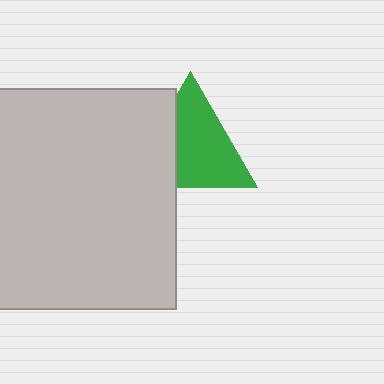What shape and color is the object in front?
The object in front is a light gray square.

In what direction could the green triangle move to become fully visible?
The green triangle could move right. That would shift it out from behind the light gray square entirely.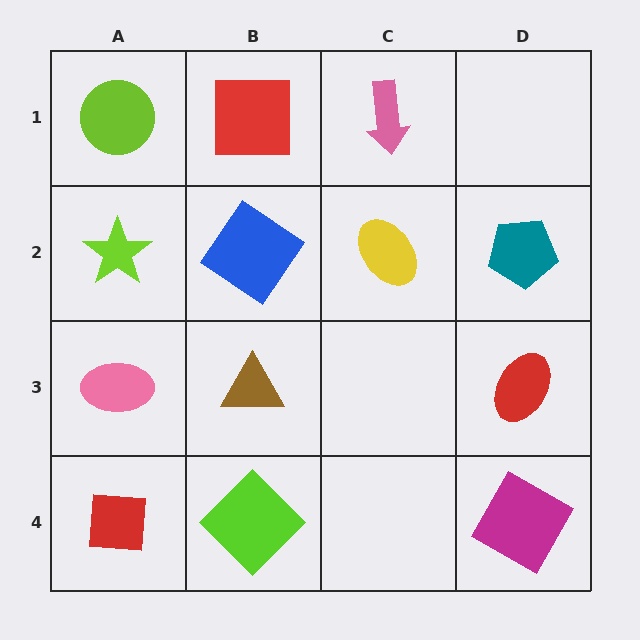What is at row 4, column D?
A magenta square.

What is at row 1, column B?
A red square.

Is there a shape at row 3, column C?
No, that cell is empty.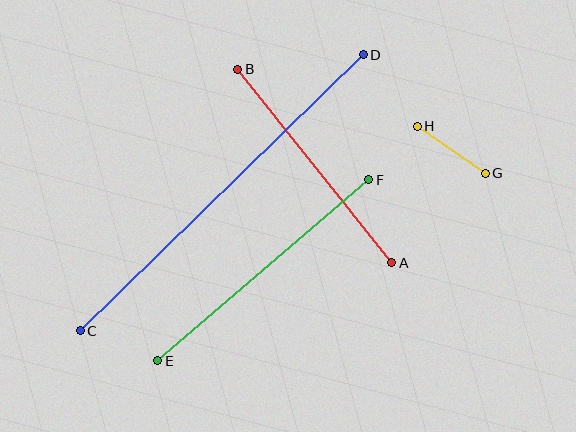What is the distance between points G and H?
The distance is approximately 82 pixels.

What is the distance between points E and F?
The distance is approximately 278 pixels.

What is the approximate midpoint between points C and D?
The midpoint is at approximately (222, 193) pixels.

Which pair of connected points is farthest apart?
Points C and D are farthest apart.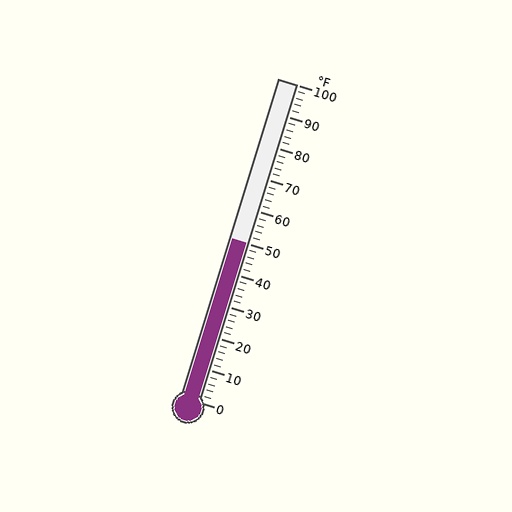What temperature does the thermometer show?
The thermometer shows approximately 50°F.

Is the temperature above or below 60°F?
The temperature is below 60°F.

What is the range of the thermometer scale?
The thermometer scale ranges from 0°F to 100°F.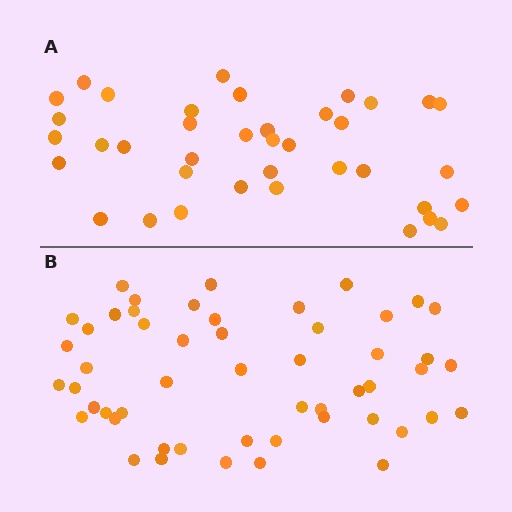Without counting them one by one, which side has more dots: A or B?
Region B (the bottom region) has more dots.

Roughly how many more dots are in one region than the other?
Region B has approximately 15 more dots than region A.